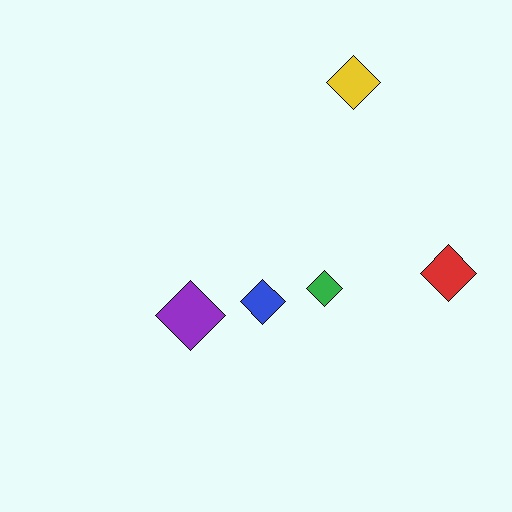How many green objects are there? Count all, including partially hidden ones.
There is 1 green object.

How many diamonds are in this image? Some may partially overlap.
There are 5 diamonds.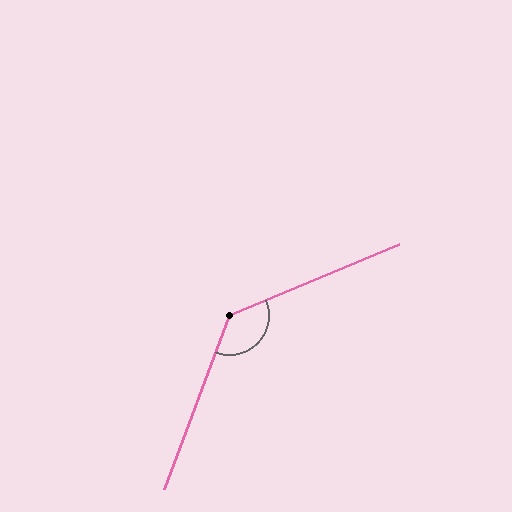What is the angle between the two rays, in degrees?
Approximately 133 degrees.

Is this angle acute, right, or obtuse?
It is obtuse.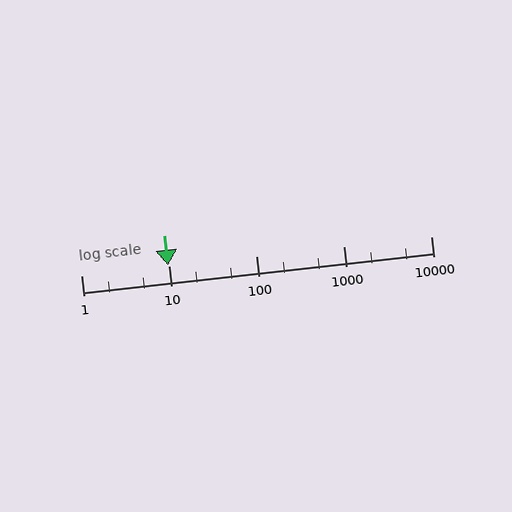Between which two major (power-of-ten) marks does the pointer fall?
The pointer is between 1 and 10.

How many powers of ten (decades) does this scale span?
The scale spans 4 decades, from 1 to 10000.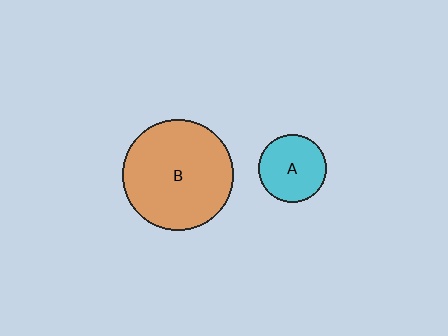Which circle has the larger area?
Circle B (orange).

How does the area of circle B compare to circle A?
Approximately 2.6 times.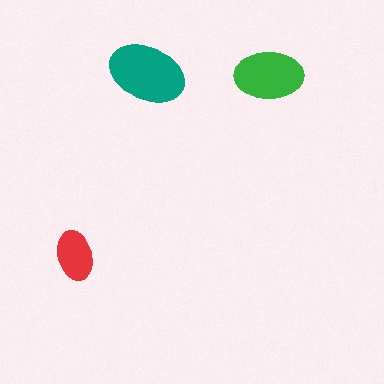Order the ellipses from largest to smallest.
the teal one, the green one, the red one.